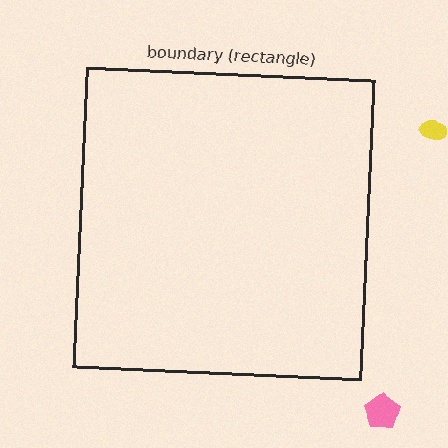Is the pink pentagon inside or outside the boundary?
Outside.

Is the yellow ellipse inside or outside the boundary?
Outside.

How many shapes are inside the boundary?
0 inside, 2 outside.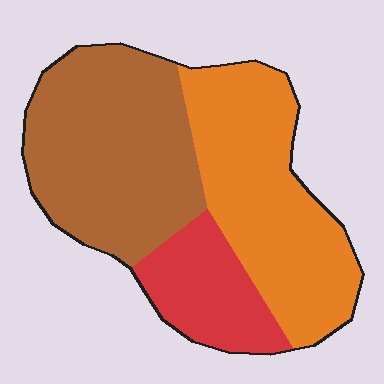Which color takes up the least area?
Red, at roughly 15%.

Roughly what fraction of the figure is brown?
Brown covers around 45% of the figure.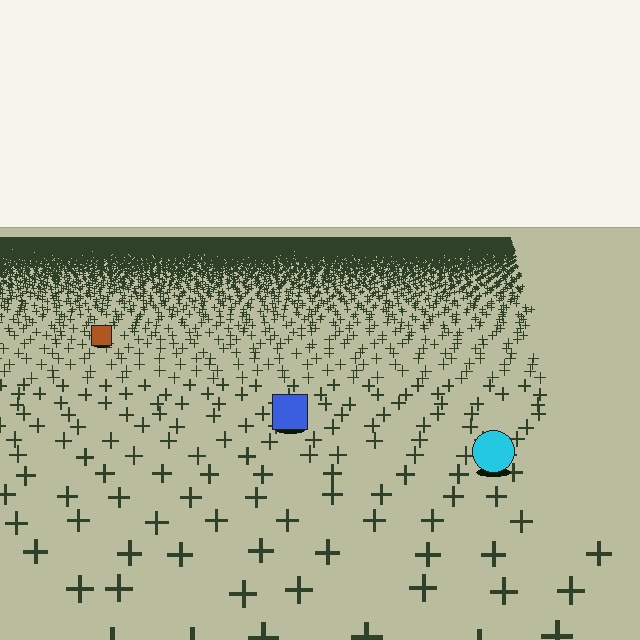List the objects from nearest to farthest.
From nearest to farthest: the cyan circle, the blue square, the brown square.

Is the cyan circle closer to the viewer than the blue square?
Yes. The cyan circle is closer — you can tell from the texture gradient: the ground texture is coarser near it.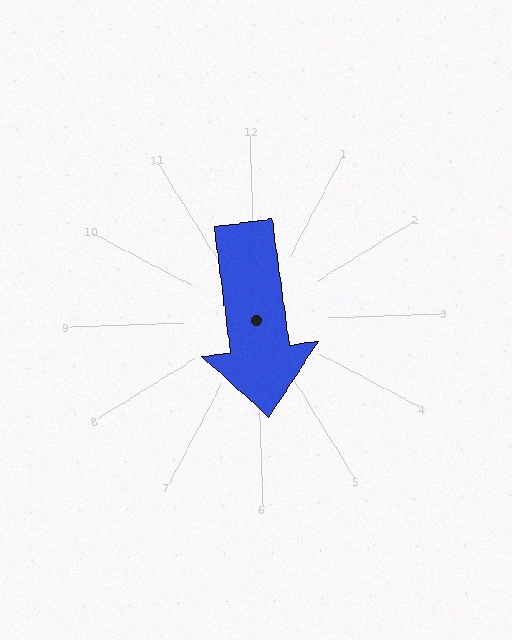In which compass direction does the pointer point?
South.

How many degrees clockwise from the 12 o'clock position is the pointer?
Approximately 174 degrees.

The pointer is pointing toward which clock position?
Roughly 6 o'clock.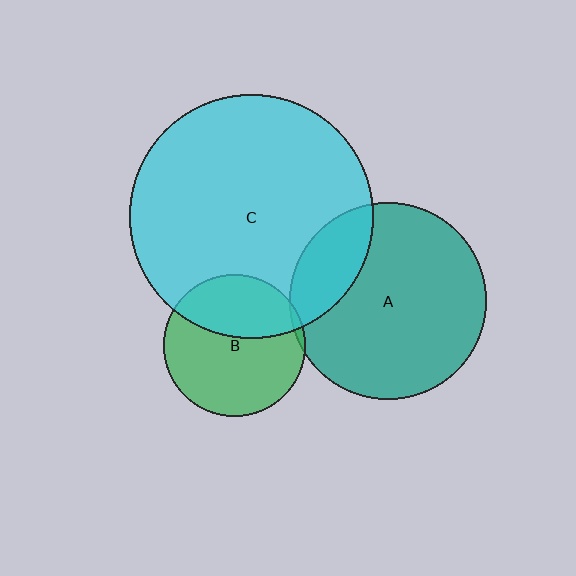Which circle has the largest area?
Circle C (cyan).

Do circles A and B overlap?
Yes.